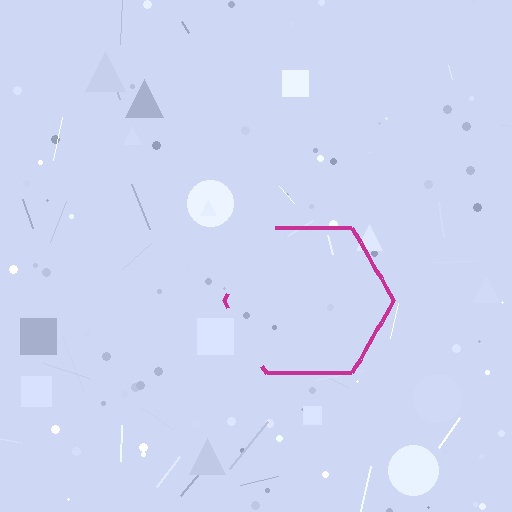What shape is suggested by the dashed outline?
The dashed outline suggests a hexagon.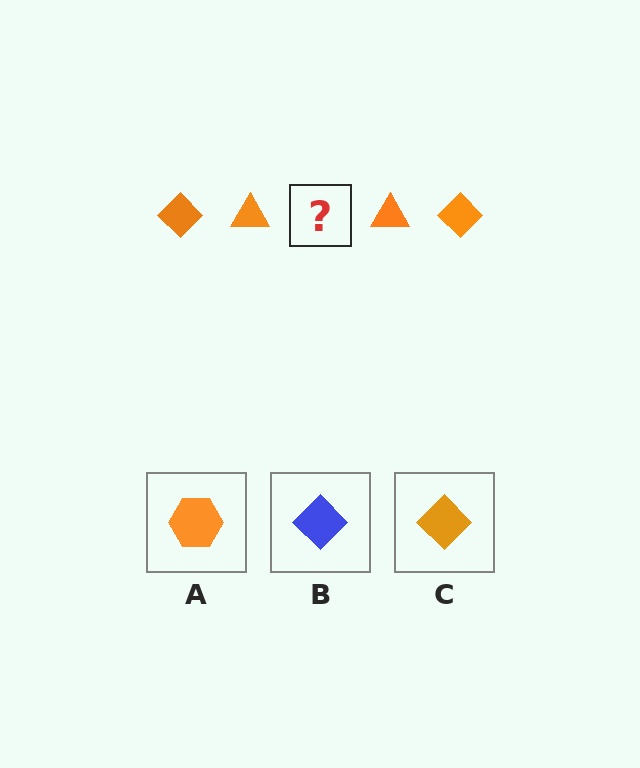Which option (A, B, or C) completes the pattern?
C.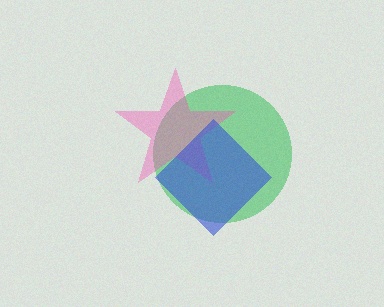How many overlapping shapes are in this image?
There are 3 overlapping shapes in the image.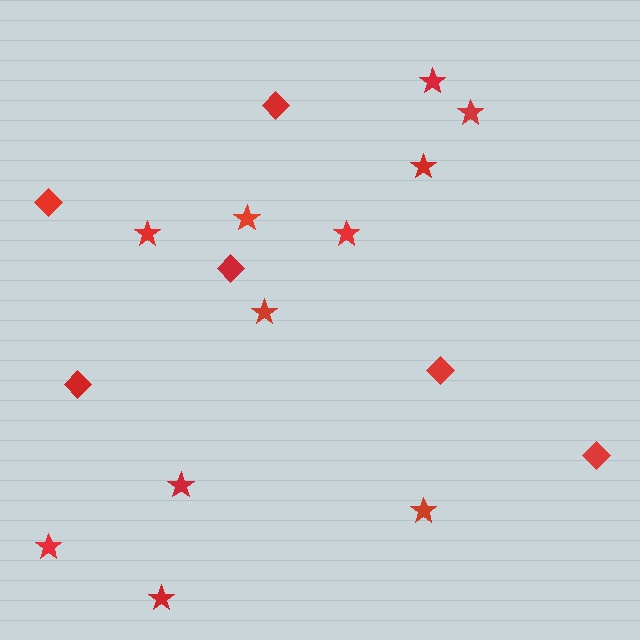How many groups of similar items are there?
There are 2 groups: one group of stars (11) and one group of diamonds (6).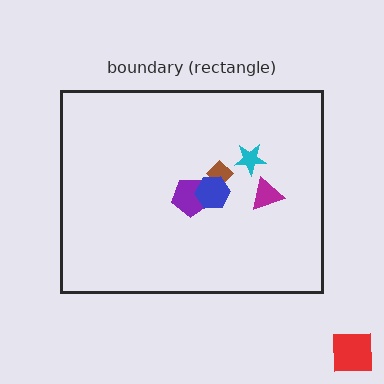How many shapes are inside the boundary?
5 inside, 1 outside.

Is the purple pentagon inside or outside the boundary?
Inside.